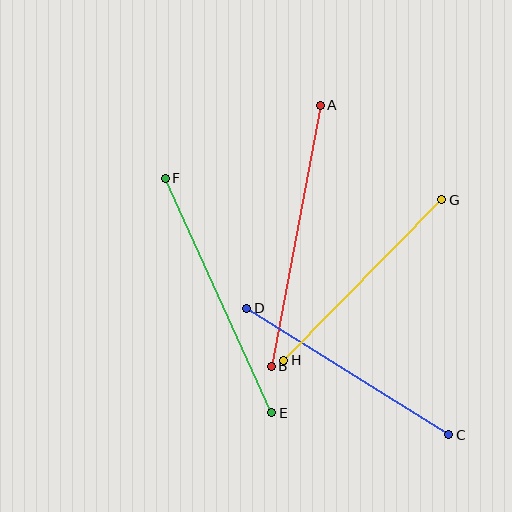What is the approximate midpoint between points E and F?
The midpoint is at approximately (218, 296) pixels.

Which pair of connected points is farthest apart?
Points A and B are farthest apart.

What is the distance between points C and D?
The distance is approximately 239 pixels.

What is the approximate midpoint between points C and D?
The midpoint is at approximately (348, 371) pixels.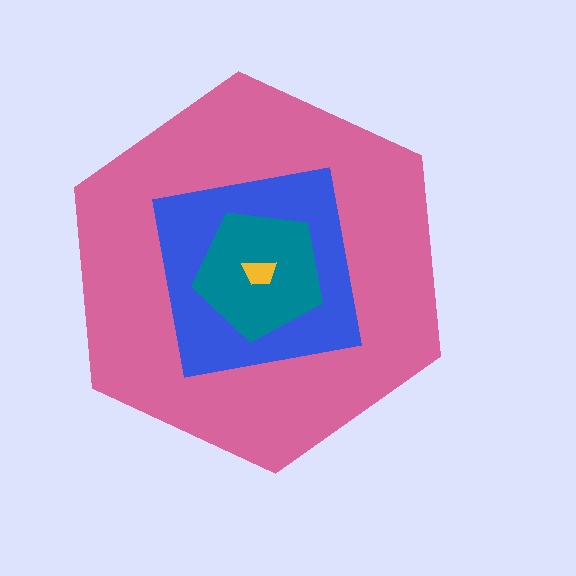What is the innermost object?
The yellow trapezoid.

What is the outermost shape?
The pink hexagon.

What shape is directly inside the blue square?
The teal pentagon.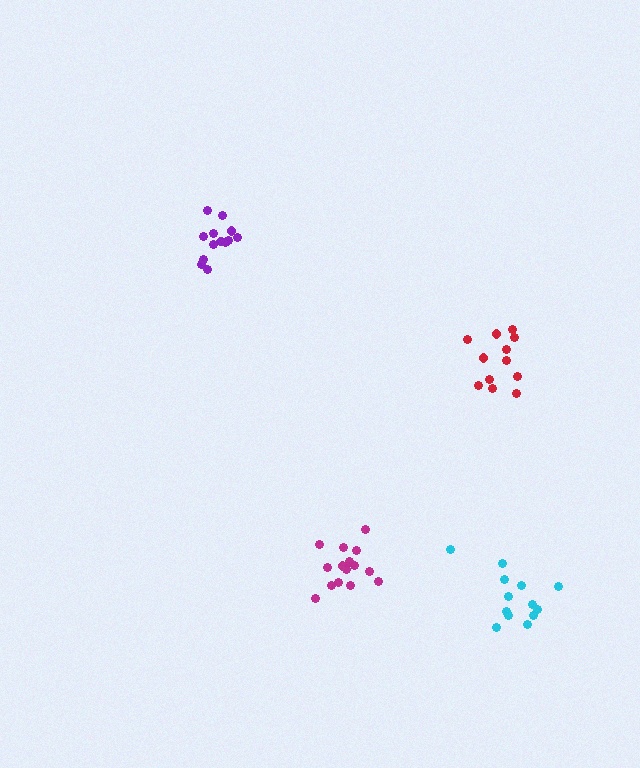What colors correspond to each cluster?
The clusters are colored: purple, cyan, red, magenta.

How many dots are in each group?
Group 1: 14 dots, Group 2: 13 dots, Group 3: 12 dots, Group 4: 15 dots (54 total).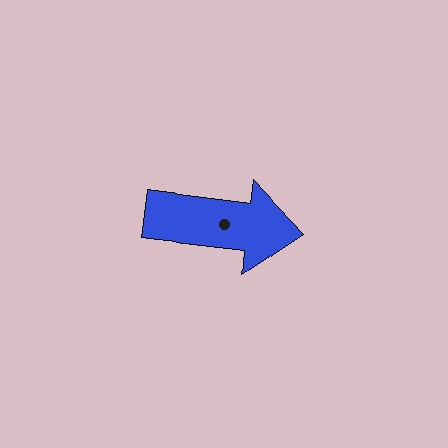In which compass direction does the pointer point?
East.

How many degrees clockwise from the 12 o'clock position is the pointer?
Approximately 97 degrees.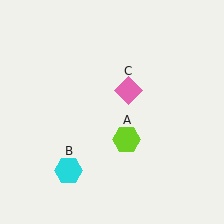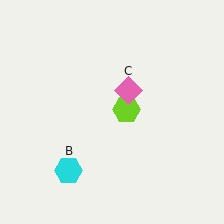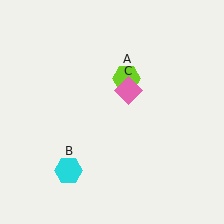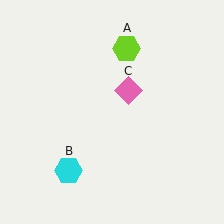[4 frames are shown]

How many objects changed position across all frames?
1 object changed position: lime hexagon (object A).